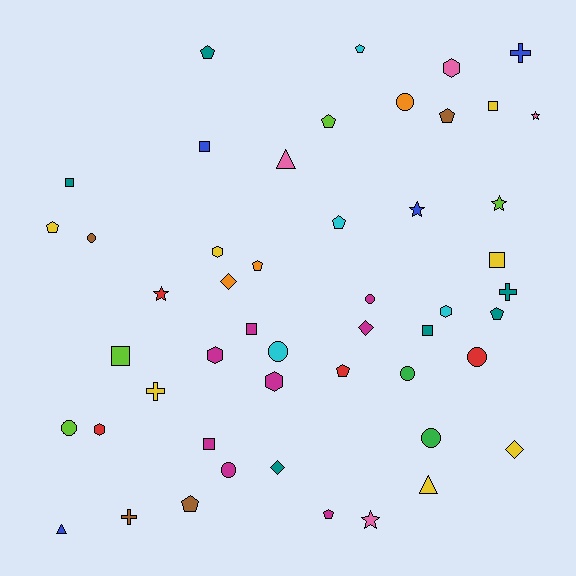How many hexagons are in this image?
There are 6 hexagons.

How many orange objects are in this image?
There are 3 orange objects.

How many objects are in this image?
There are 50 objects.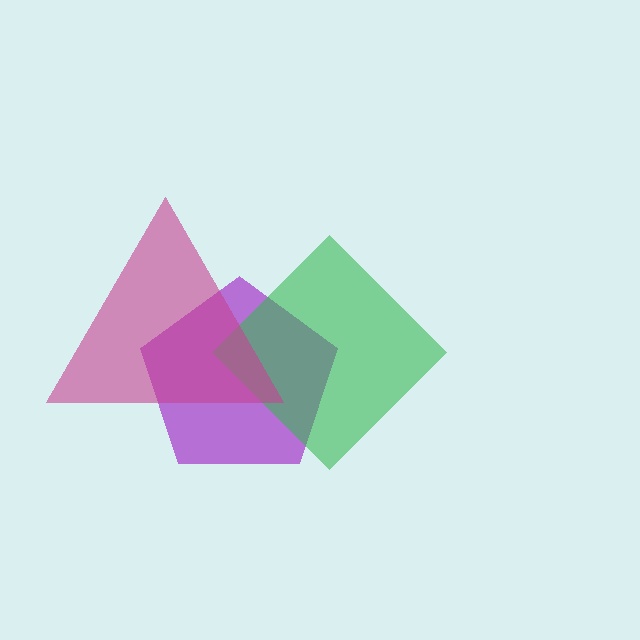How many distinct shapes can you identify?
There are 3 distinct shapes: a purple pentagon, a green diamond, a magenta triangle.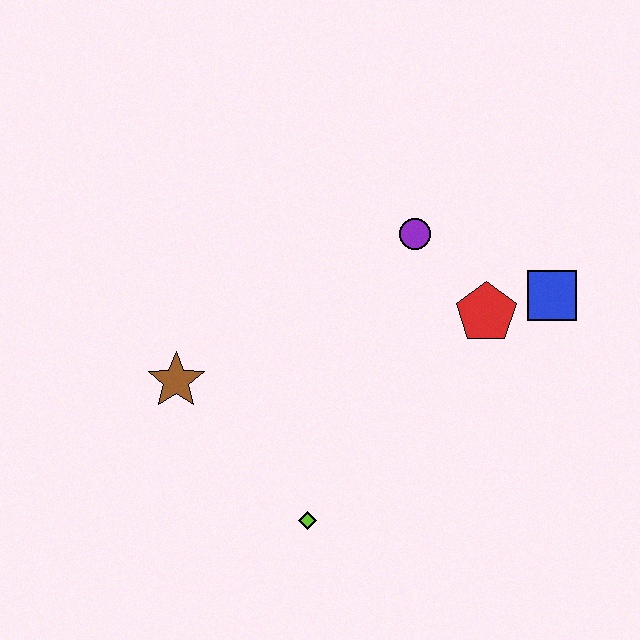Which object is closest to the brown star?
The lime diamond is closest to the brown star.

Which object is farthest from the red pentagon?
The brown star is farthest from the red pentagon.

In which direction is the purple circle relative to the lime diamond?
The purple circle is above the lime diamond.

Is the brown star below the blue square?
Yes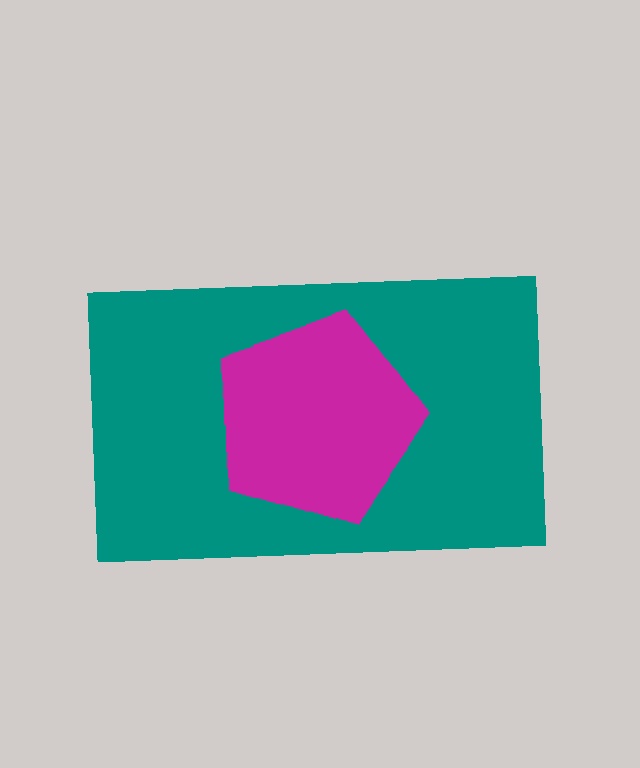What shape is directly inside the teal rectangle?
The magenta pentagon.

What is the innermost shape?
The magenta pentagon.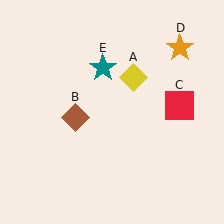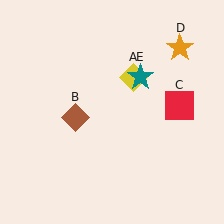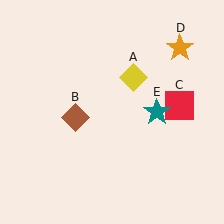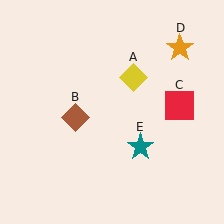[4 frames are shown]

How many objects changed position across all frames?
1 object changed position: teal star (object E).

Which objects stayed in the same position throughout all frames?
Yellow diamond (object A) and brown diamond (object B) and red square (object C) and orange star (object D) remained stationary.